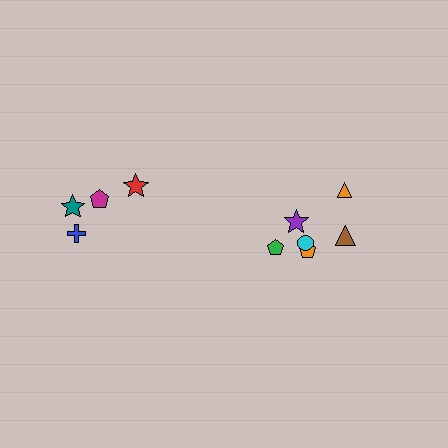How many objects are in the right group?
There are 6 objects.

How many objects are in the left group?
There are 4 objects.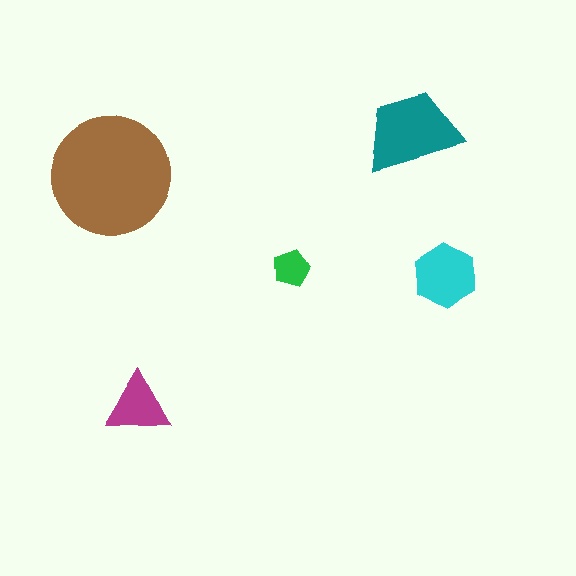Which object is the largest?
The brown circle.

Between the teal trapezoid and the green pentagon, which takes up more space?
The teal trapezoid.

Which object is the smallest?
The green pentagon.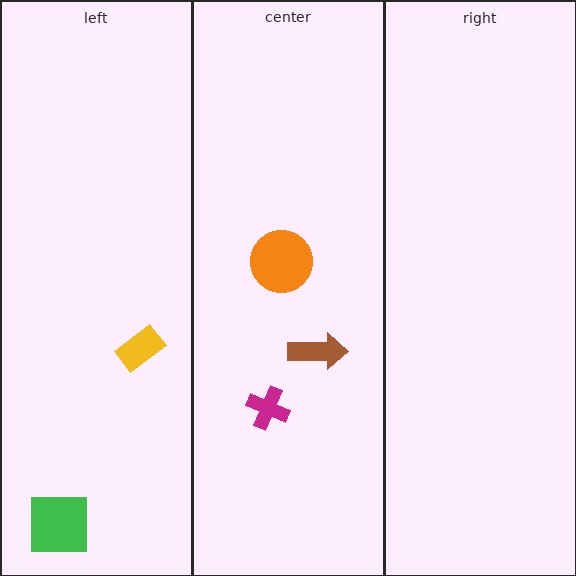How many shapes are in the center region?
3.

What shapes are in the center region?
The magenta cross, the orange circle, the brown arrow.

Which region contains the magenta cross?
The center region.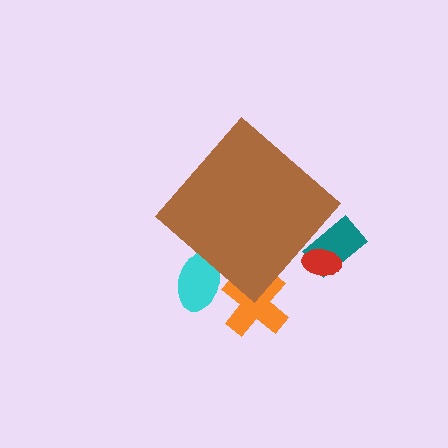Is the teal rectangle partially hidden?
Yes, the teal rectangle is partially hidden behind the brown diamond.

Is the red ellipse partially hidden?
Yes, the red ellipse is partially hidden behind the brown diamond.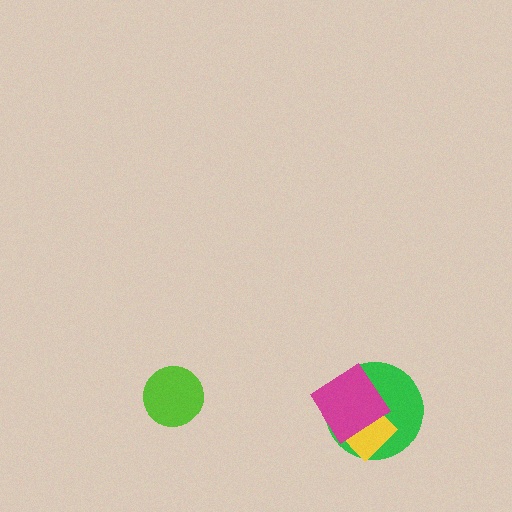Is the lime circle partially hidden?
No, no other shape covers it.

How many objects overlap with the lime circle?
0 objects overlap with the lime circle.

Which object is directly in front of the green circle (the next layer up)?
The yellow diamond is directly in front of the green circle.